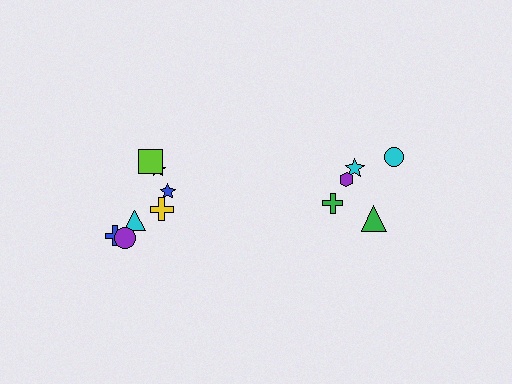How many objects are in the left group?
There are 7 objects.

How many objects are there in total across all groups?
There are 12 objects.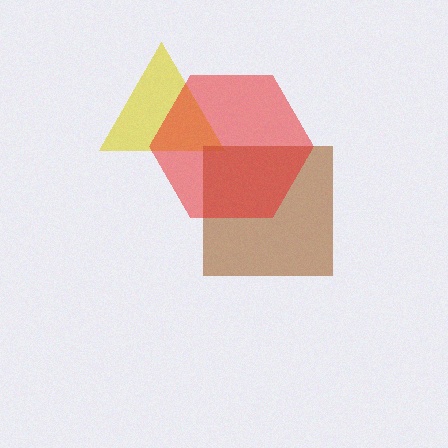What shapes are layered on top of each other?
The layered shapes are: a yellow triangle, a brown square, a red hexagon.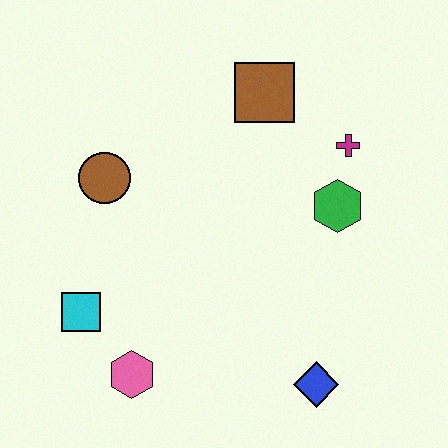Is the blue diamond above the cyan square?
No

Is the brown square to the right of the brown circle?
Yes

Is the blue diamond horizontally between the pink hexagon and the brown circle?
No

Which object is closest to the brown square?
The magenta cross is closest to the brown square.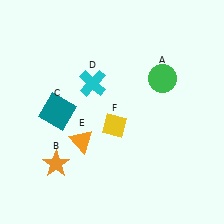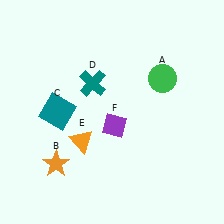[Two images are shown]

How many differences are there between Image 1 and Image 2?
There are 2 differences between the two images.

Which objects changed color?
D changed from cyan to teal. F changed from yellow to purple.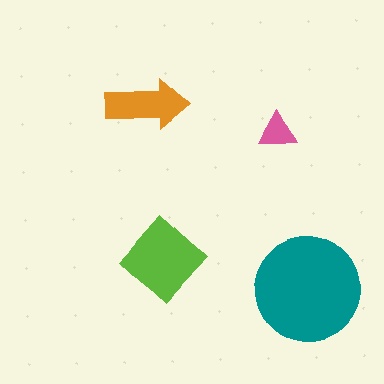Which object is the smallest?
The pink triangle.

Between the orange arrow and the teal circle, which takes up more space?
The teal circle.